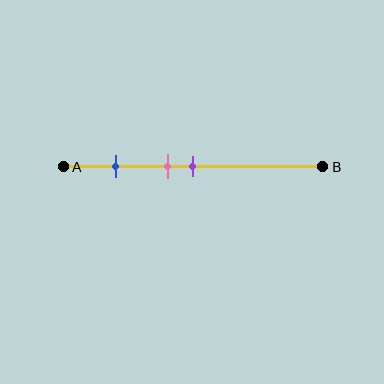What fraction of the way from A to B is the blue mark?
The blue mark is approximately 20% (0.2) of the way from A to B.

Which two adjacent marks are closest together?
The pink and purple marks are the closest adjacent pair.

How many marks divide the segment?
There are 3 marks dividing the segment.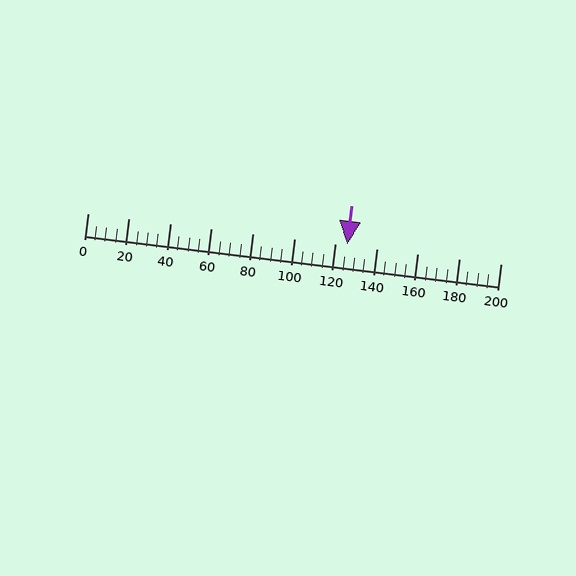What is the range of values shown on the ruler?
The ruler shows values from 0 to 200.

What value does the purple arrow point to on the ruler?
The purple arrow points to approximately 126.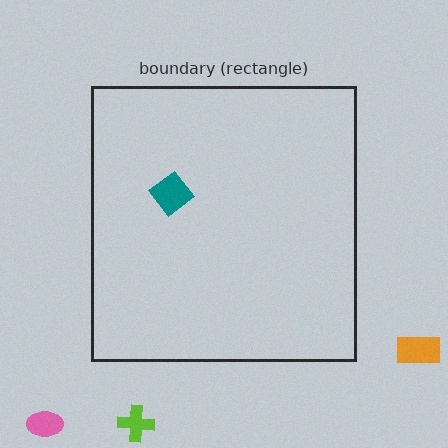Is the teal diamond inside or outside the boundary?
Inside.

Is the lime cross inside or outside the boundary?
Outside.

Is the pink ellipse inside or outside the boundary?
Outside.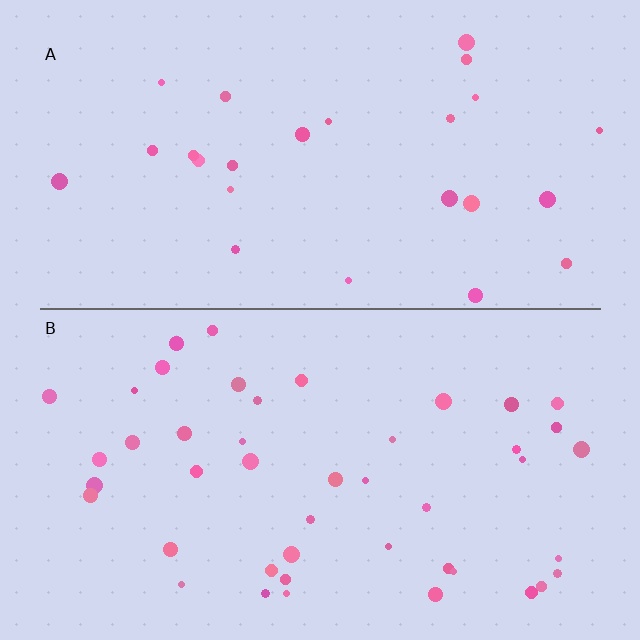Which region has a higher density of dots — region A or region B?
B (the bottom).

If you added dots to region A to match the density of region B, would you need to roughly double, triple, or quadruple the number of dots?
Approximately double.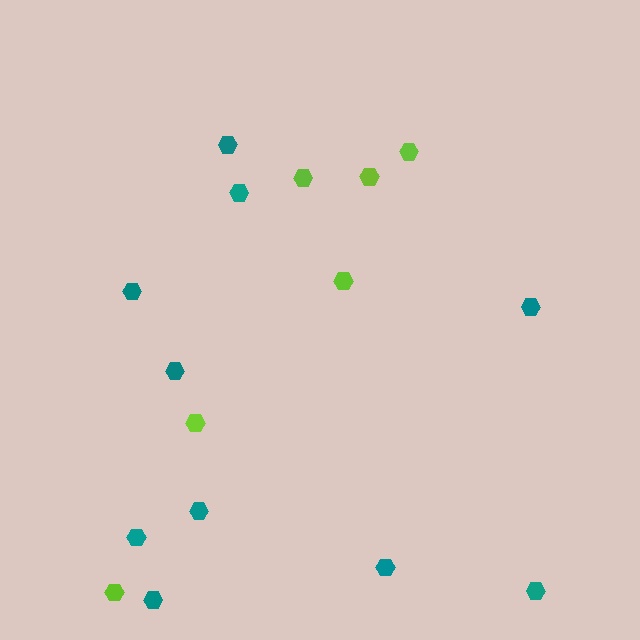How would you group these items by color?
There are 2 groups: one group of teal hexagons (10) and one group of lime hexagons (6).